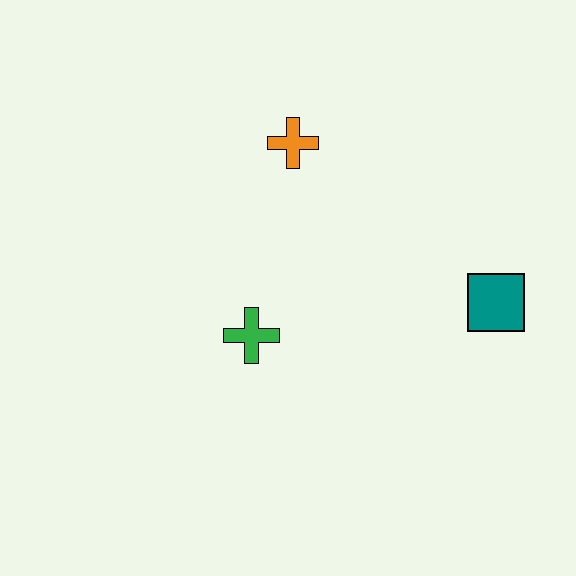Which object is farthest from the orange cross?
The teal square is farthest from the orange cross.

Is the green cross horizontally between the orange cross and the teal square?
No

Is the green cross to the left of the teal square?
Yes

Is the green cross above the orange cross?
No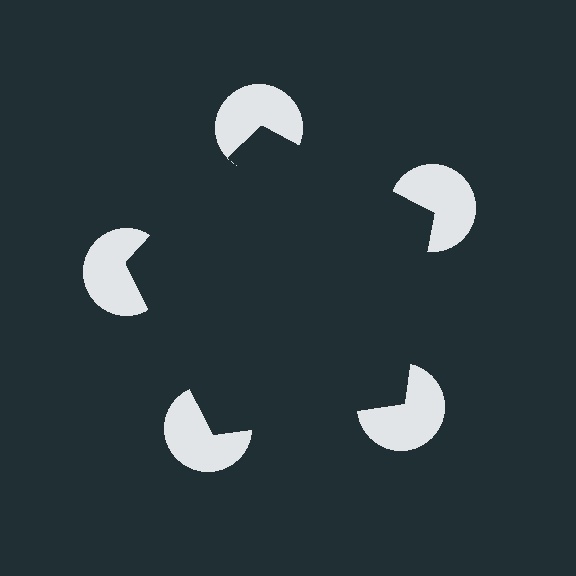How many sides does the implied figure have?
5 sides.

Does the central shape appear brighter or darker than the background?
It typically appears slightly darker than the background, even though no actual brightness change is drawn.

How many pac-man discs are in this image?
There are 5 — one at each vertex of the illusory pentagon.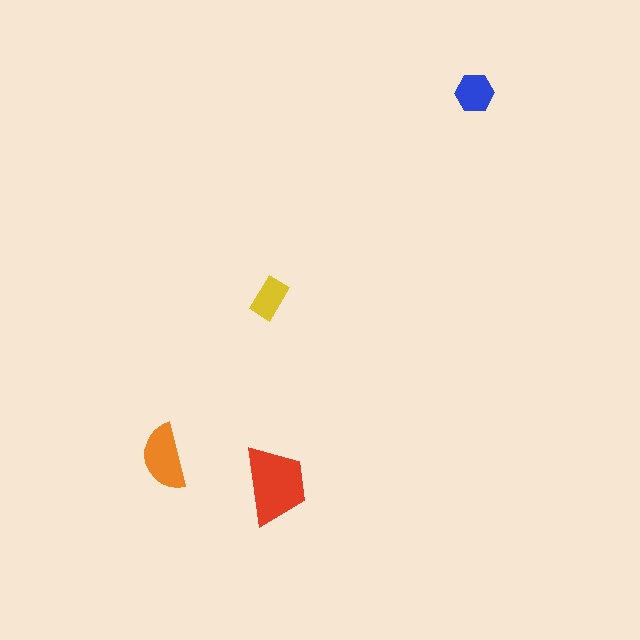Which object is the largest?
The red trapezoid.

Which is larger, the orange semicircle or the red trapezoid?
The red trapezoid.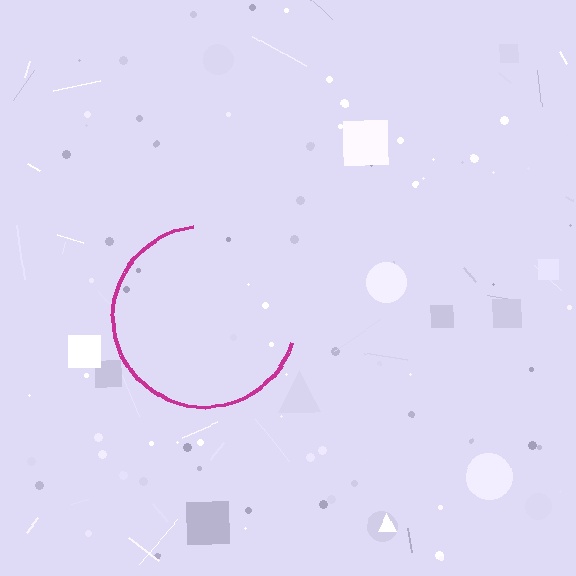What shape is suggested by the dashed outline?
The dashed outline suggests a circle.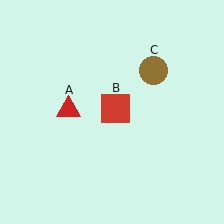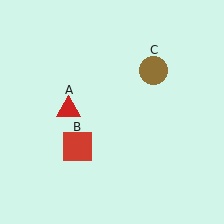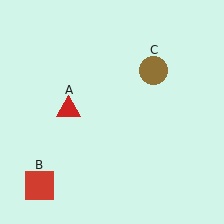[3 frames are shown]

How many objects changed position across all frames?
1 object changed position: red square (object B).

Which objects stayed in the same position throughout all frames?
Red triangle (object A) and brown circle (object C) remained stationary.